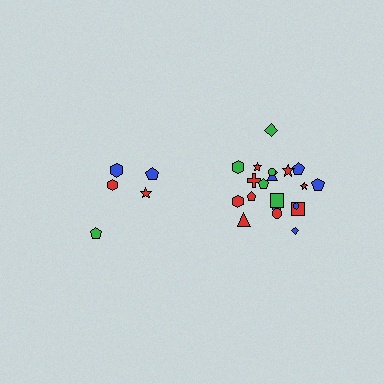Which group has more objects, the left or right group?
The right group.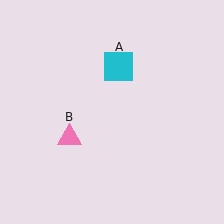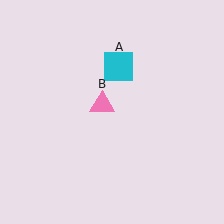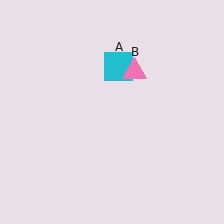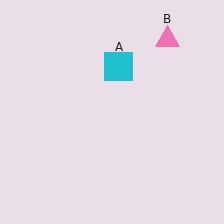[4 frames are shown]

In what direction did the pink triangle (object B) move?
The pink triangle (object B) moved up and to the right.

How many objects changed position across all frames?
1 object changed position: pink triangle (object B).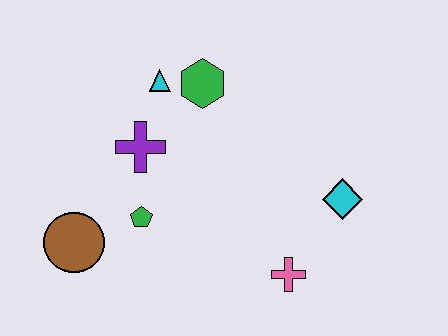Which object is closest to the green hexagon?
The cyan triangle is closest to the green hexagon.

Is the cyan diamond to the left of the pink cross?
No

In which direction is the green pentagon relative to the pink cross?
The green pentagon is to the left of the pink cross.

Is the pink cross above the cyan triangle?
No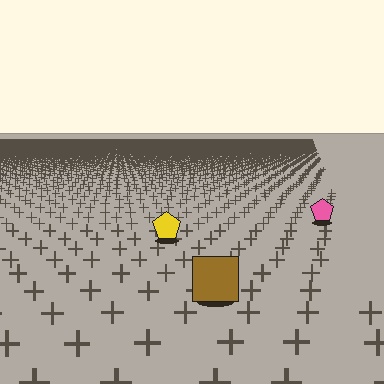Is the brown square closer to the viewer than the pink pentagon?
Yes. The brown square is closer — you can tell from the texture gradient: the ground texture is coarser near it.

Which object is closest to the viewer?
The brown square is closest. The texture marks near it are larger and more spread out.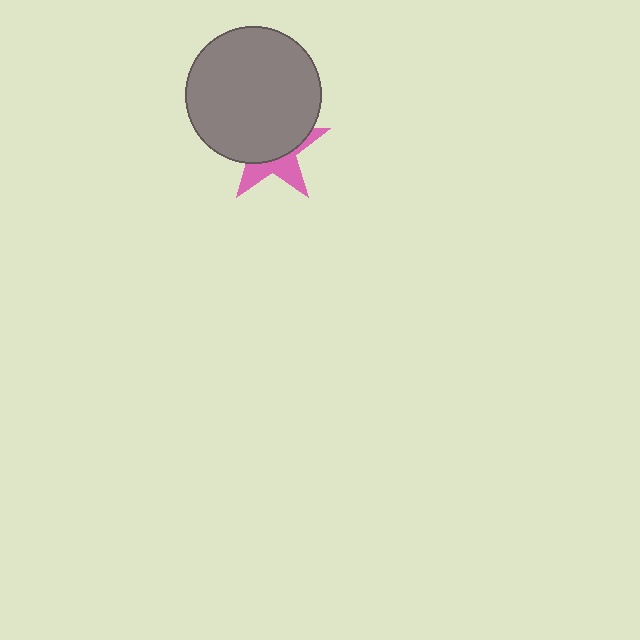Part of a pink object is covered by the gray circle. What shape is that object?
It is a star.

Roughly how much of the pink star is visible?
A small part of it is visible (roughly 37%).